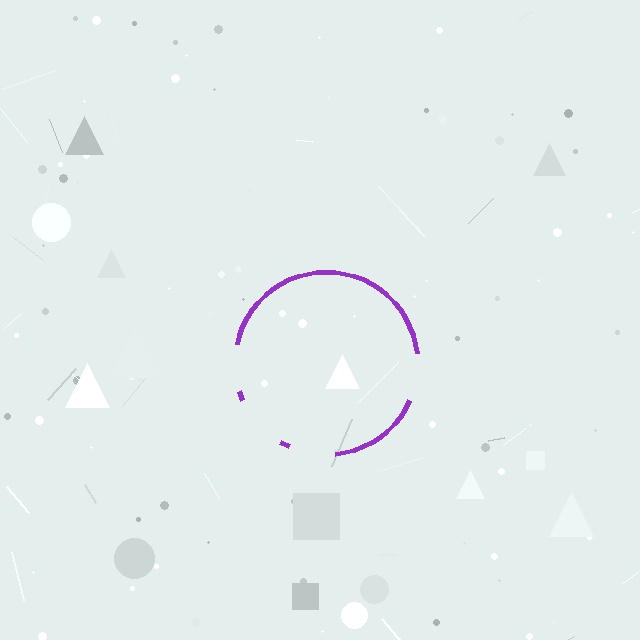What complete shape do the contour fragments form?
The contour fragments form a circle.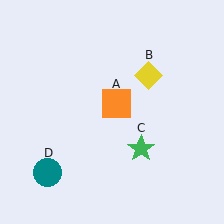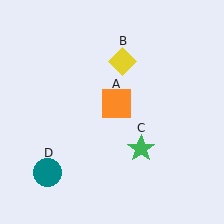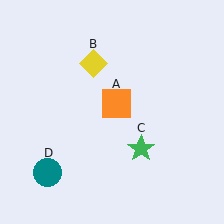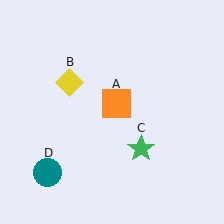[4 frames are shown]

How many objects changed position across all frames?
1 object changed position: yellow diamond (object B).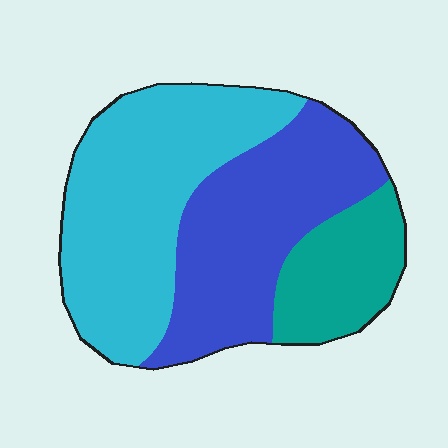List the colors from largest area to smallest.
From largest to smallest: cyan, blue, teal.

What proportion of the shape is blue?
Blue covers about 35% of the shape.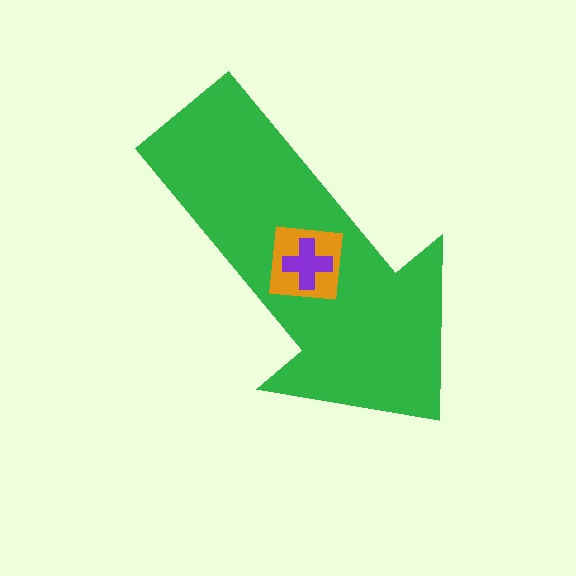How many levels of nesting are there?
3.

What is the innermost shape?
The purple cross.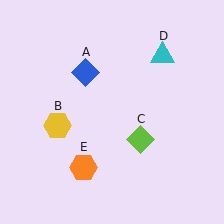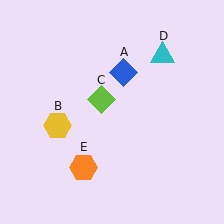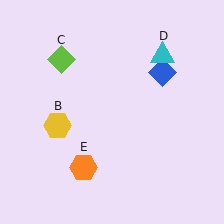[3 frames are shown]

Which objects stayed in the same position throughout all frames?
Yellow hexagon (object B) and cyan triangle (object D) and orange hexagon (object E) remained stationary.